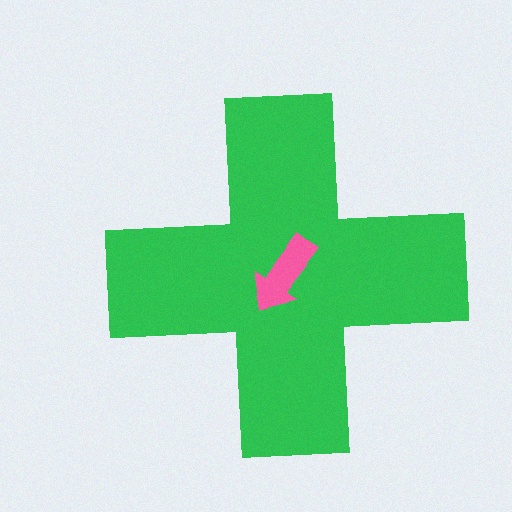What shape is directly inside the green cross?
The pink arrow.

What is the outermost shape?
The green cross.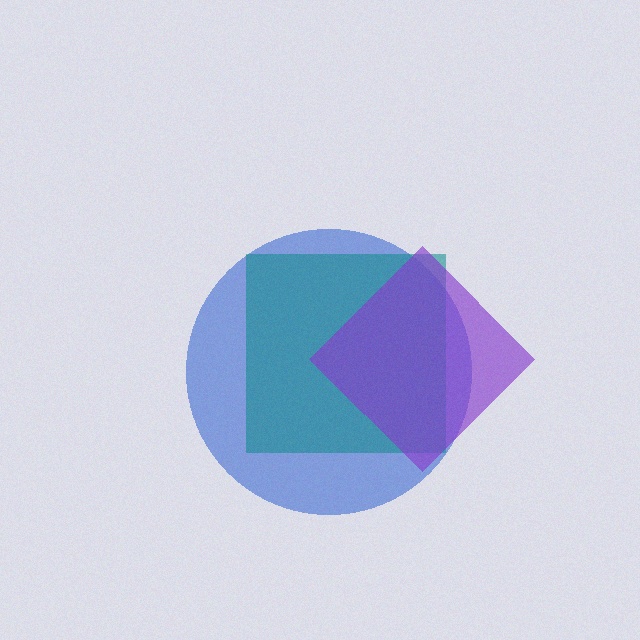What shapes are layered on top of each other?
The layered shapes are: a blue circle, a teal square, a purple diamond.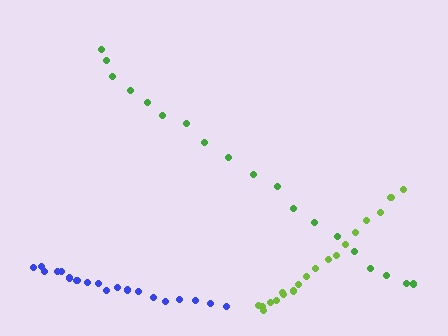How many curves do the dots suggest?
There are 3 distinct paths.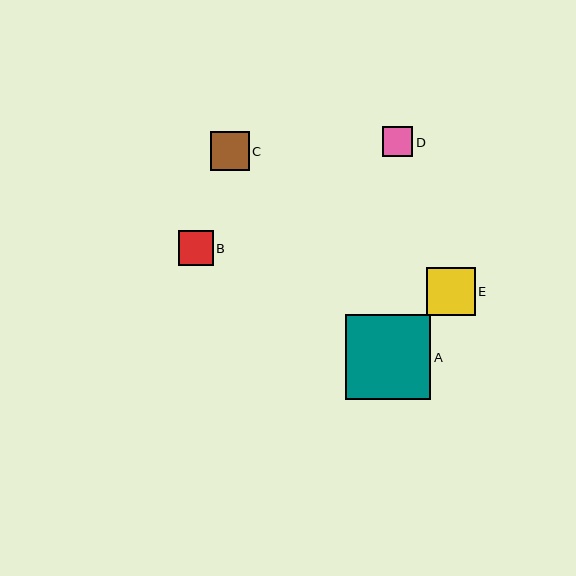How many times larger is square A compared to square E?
Square A is approximately 1.8 times the size of square E.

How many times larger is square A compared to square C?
Square A is approximately 2.2 times the size of square C.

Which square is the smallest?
Square D is the smallest with a size of approximately 30 pixels.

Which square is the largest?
Square A is the largest with a size of approximately 85 pixels.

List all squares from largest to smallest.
From largest to smallest: A, E, C, B, D.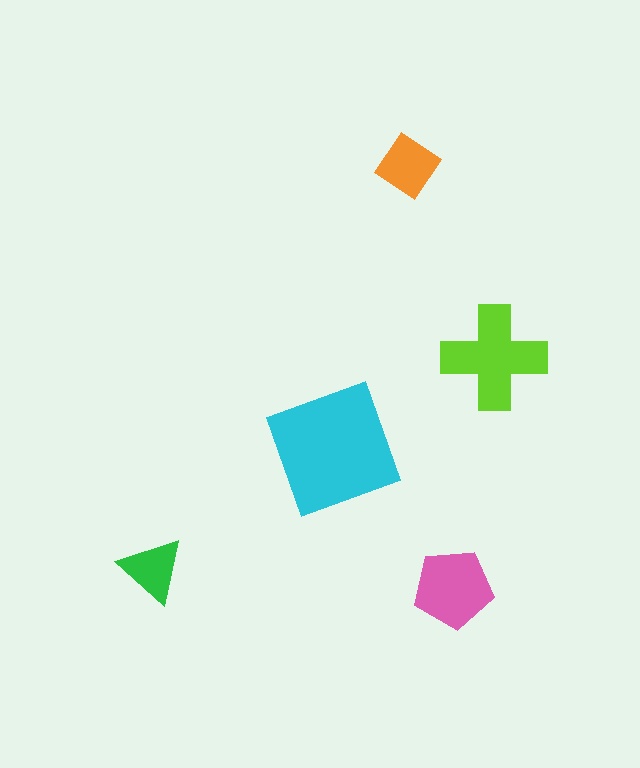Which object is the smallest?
The green triangle.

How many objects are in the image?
There are 5 objects in the image.